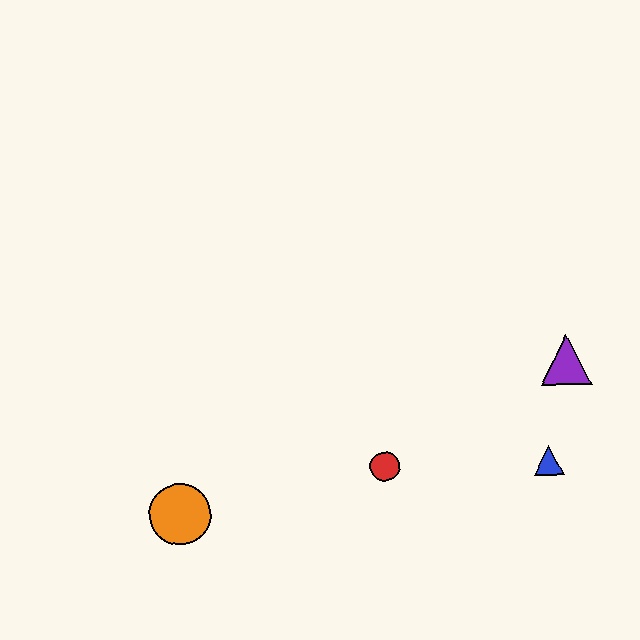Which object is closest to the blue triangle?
The purple triangle is closest to the blue triangle.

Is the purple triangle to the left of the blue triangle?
No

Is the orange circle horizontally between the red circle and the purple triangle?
No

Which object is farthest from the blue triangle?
The orange circle is farthest from the blue triangle.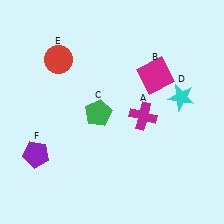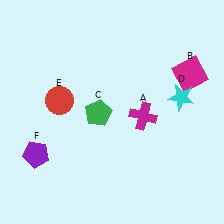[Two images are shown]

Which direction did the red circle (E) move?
The red circle (E) moved down.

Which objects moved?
The objects that moved are: the magenta square (B), the red circle (E).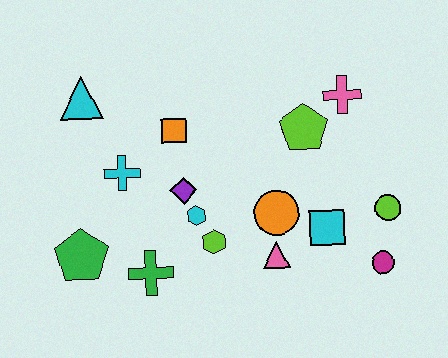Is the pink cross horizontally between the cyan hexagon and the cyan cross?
No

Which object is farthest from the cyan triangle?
The magenta circle is farthest from the cyan triangle.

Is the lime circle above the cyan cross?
No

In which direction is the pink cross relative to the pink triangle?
The pink cross is above the pink triangle.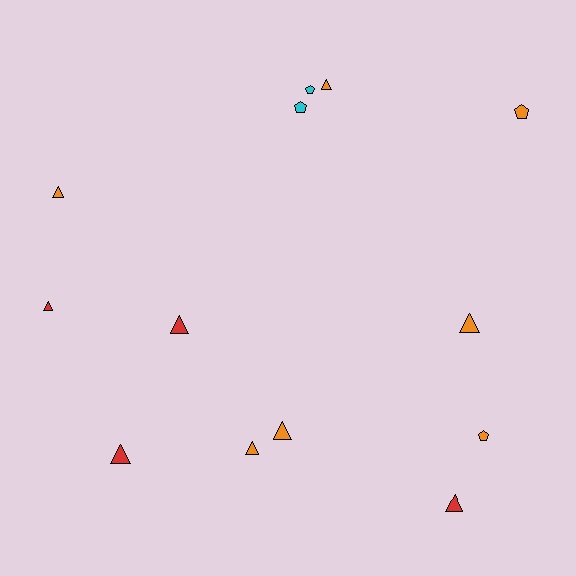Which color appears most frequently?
Orange, with 7 objects.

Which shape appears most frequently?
Triangle, with 9 objects.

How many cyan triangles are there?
There are no cyan triangles.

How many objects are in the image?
There are 13 objects.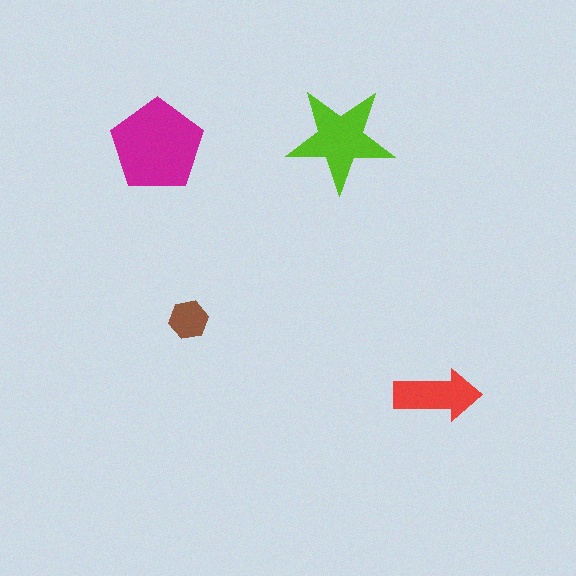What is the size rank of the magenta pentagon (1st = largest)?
1st.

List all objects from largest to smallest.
The magenta pentagon, the lime star, the red arrow, the brown hexagon.